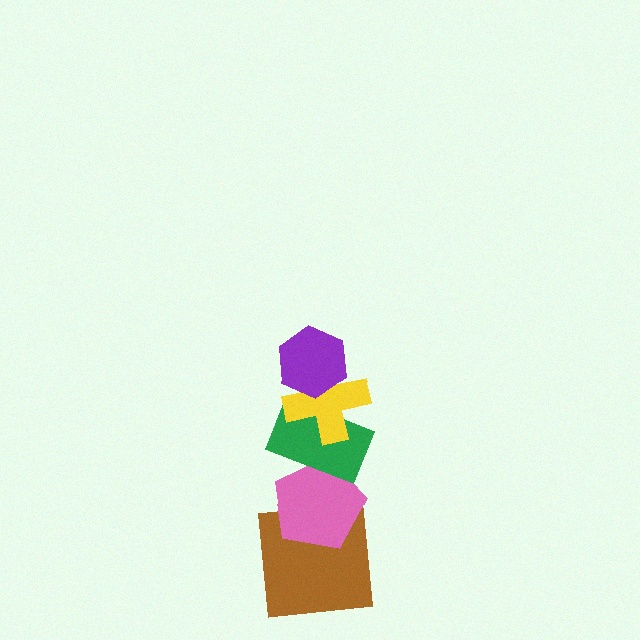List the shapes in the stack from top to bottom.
From top to bottom: the purple hexagon, the yellow cross, the green rectangle, the pink pentagon, the brown square.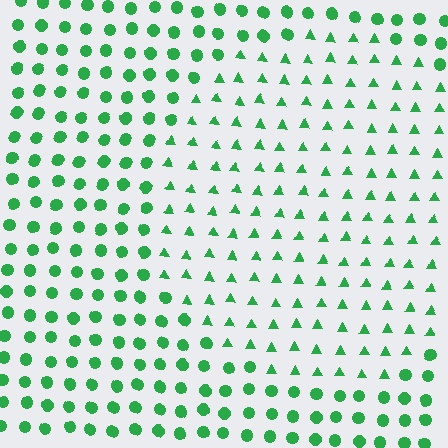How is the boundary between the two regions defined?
The boundary is defined by a change in element shape: triangles inside vs. circles outside. All elements share the same color and spacing.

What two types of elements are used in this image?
The image uses triangles inside the circle region and circles outside it.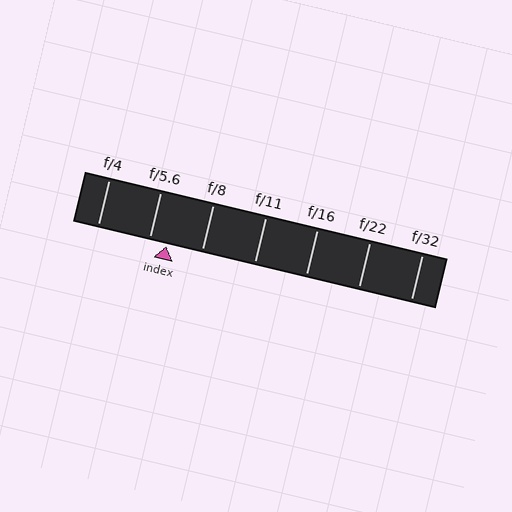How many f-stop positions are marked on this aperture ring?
There are 7 f-stop positions marked.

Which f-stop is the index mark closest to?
The index mark is closest to f/5.6.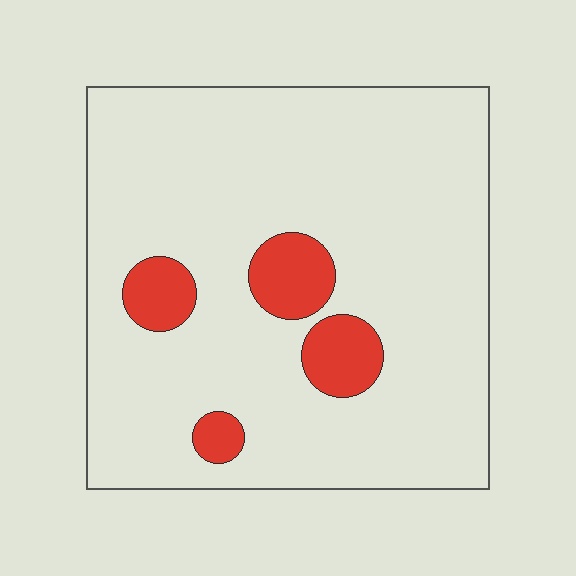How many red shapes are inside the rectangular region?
4.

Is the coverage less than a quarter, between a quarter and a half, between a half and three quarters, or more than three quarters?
Less than a quarter.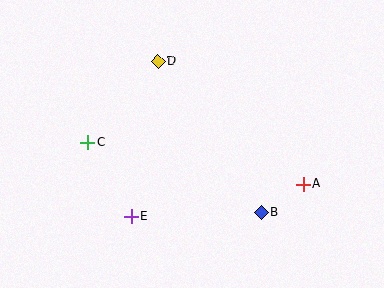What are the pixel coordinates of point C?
Point C is at (87, 142).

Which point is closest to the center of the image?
Point D at (158, 61) is closest to the center.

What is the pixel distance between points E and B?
The distance between E and B is 130 pixels.